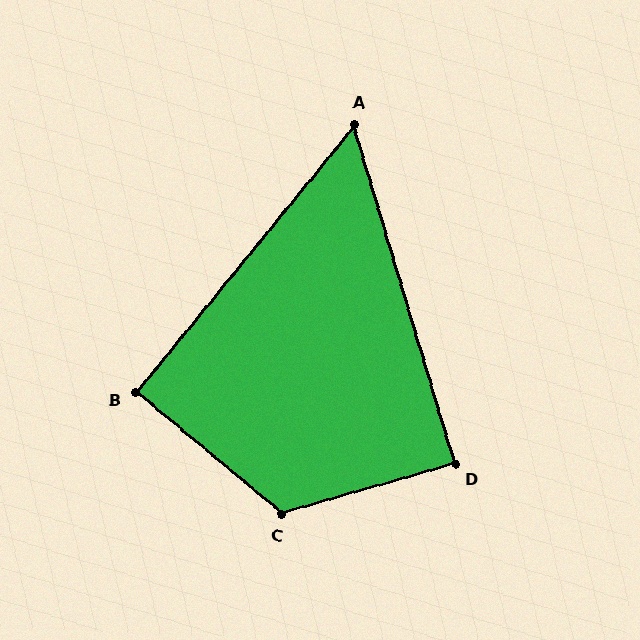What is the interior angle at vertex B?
Approximately 91 degrees (approximately right).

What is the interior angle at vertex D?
Approximately 89 degrees (approximately right).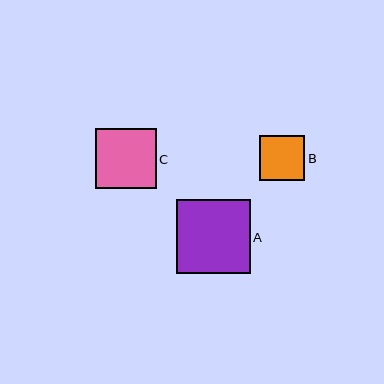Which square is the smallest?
Square B is the smallest with a size of approximately 45 pixels.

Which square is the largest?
Square A is the largest with a size of approximately 74 pixels.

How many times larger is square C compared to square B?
Square C is approximately 1.3 times the size of square B.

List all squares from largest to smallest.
From largest to smallest: A, C, B.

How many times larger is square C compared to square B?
Square C is approximately 1.3 times the size of square B.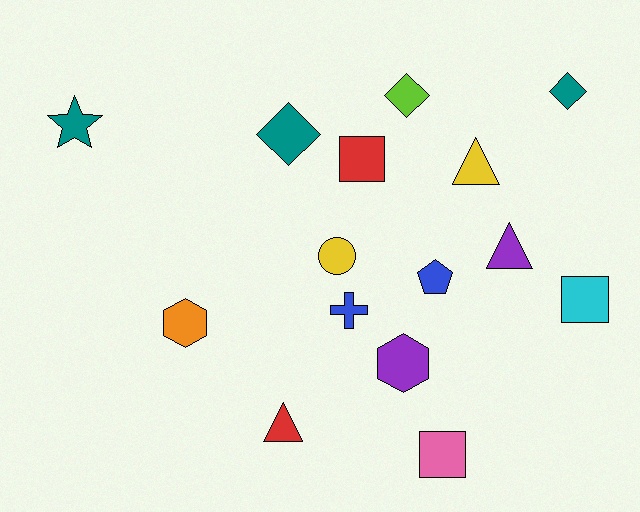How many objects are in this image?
There are 15 objects.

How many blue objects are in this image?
There are 2 blue objects.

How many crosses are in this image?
There is 1 cross.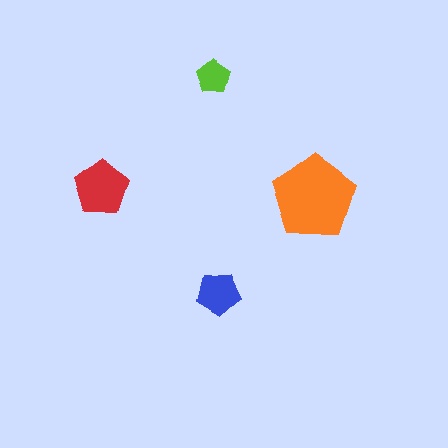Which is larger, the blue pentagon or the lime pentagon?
The blue one.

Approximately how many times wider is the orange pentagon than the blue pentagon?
About 2 times wider.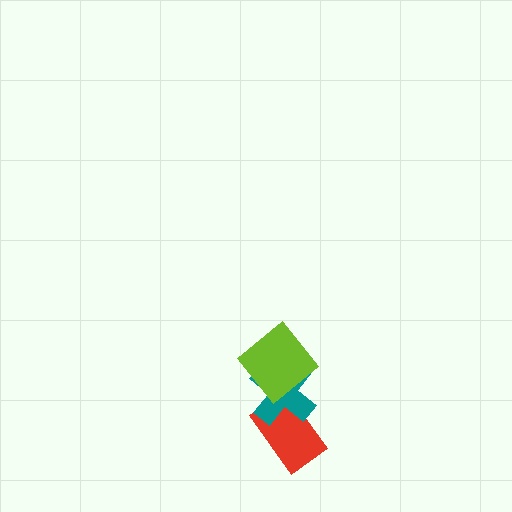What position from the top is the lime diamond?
The lime diamond is 1st from the top.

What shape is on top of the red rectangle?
The teal cross is on top of the red rectangle.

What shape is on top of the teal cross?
The lime diamond is on top of the teal cross.